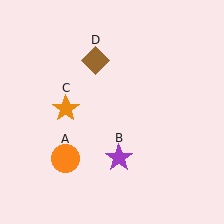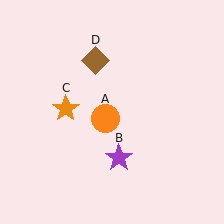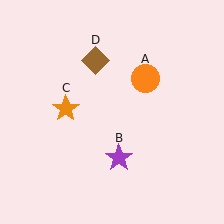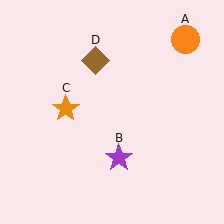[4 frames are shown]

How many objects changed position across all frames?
1 object changed position: orange circle (object A).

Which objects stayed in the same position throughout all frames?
Purple star (object B) and orange star (object C) and brown diamond (object D) remained stationary.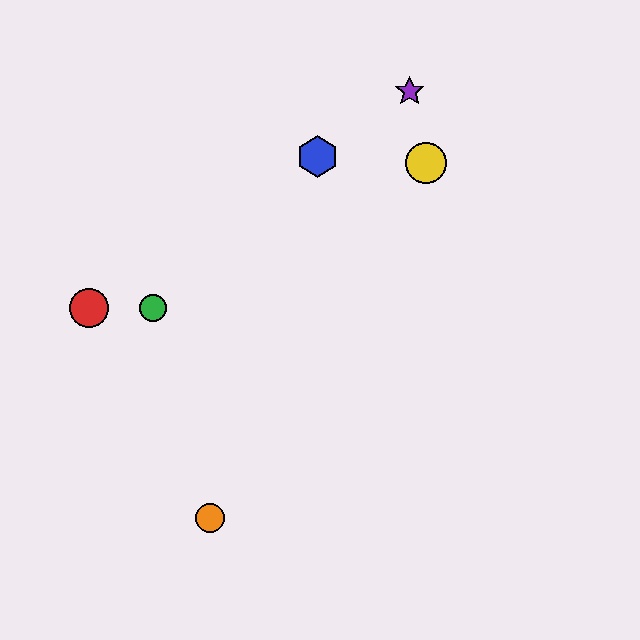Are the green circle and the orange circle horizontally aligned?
No, the green circle is at y≈308 and the orange circle is at y≈518.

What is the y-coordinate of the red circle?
The red circle is at y≈308.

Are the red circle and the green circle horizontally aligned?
Yes, both are at y≈308.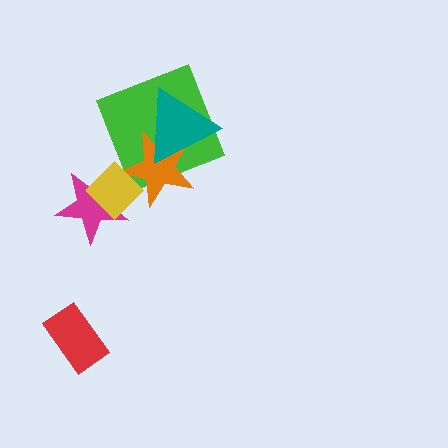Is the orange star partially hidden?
Yes, it is partially covered by another shape.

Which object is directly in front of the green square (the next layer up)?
The orange star is directly in front of the green square.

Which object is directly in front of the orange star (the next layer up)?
The yellow diamond is directly in front of the orange star.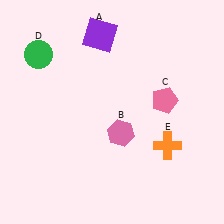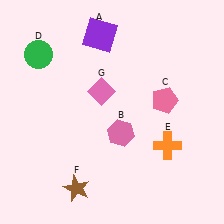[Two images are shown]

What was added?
A brown star (F), a pink diamond (G) were added in Image 2.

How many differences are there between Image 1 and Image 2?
There are 2 differences between the two images.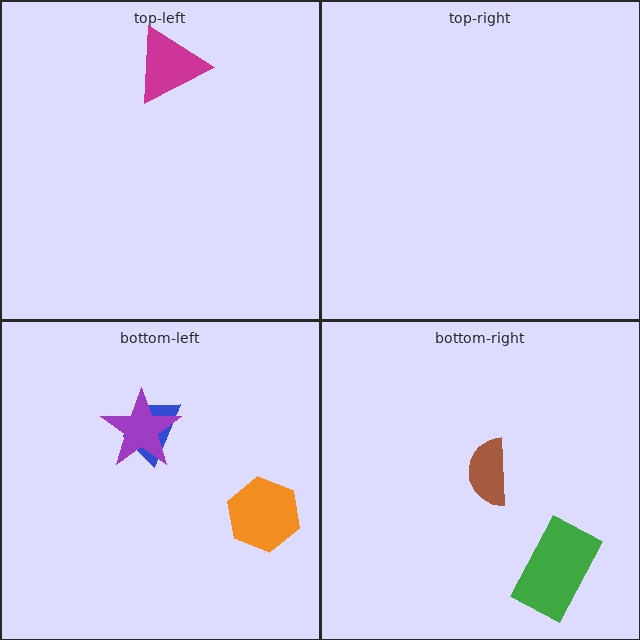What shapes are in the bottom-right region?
The green rectangle, the brown semicircle.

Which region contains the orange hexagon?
The bottom-left region.